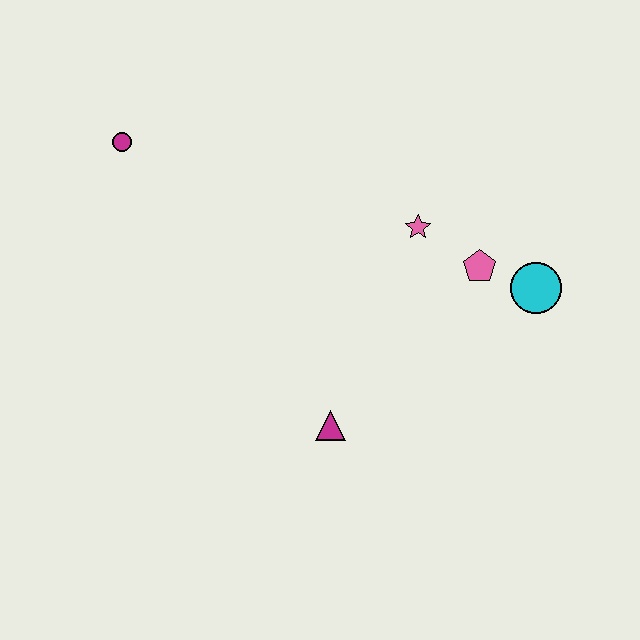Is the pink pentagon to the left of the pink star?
No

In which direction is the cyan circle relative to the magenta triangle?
The cyan circle is to the right of the magenta triangle.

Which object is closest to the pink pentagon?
The cyan circle is closest to the pink pentagon.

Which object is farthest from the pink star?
The magenta circle is farthest from the pink star.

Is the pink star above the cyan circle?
Yes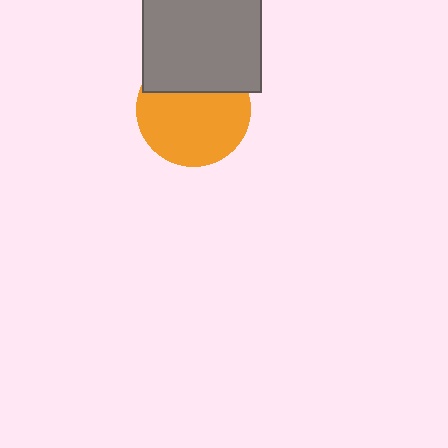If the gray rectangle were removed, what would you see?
You would see the complete orange circle.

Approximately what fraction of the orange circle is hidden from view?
Roughly 32% of the orange circle is hidden behind the gray rectangle.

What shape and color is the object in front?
The object in front is a gray rectangle.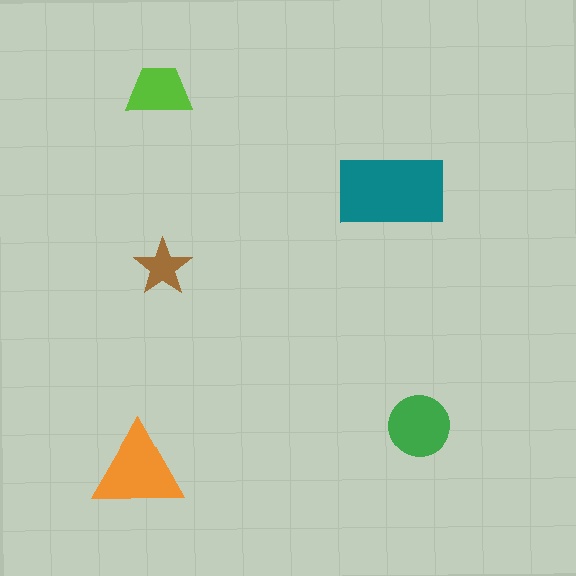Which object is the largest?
The teal rectangle.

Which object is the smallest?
The brown star.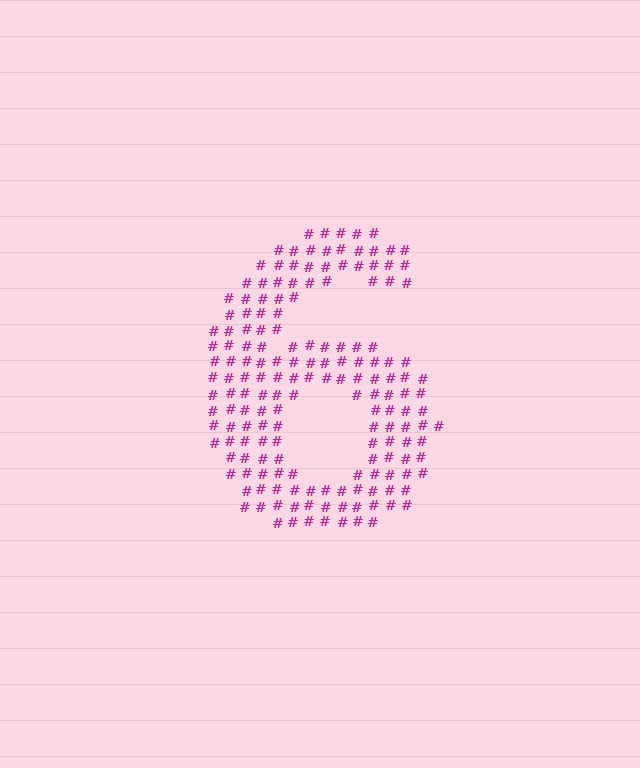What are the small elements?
The small elements are hash symbols.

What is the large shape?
The large shape is the digit 6.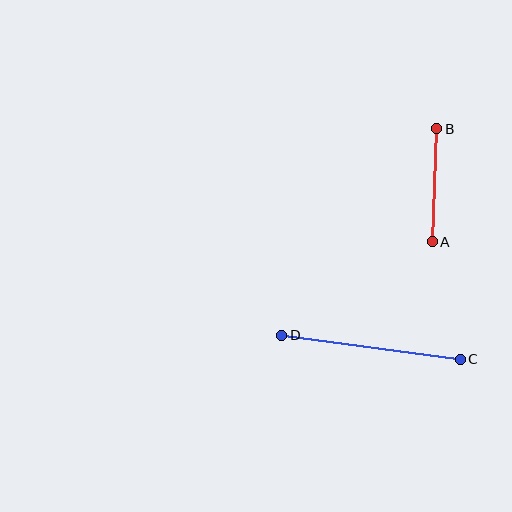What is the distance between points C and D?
The distance is approximately 180 pixels.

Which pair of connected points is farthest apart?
Points C and D are farthest apart.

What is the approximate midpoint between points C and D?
The midpoint is at approximately (371, 347) pixels.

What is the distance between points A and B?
The distance is approximately 113 pixels.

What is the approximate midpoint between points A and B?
The midpoint is at approximately (435, 185) pixels.